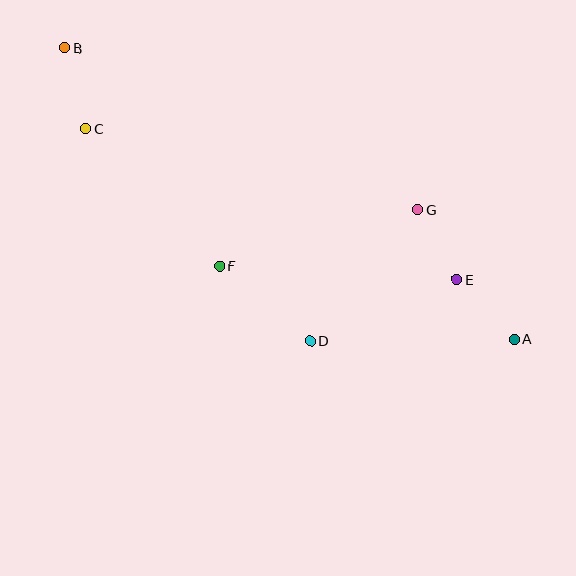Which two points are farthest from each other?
Points A and B are farthest from each other.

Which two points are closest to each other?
Points E and G are closest to each other.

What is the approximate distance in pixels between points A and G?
The distance between A and G is approximately 162 pixels.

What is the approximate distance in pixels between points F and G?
The distance between F and G is approximately 205 pixels.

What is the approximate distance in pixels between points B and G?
The distance between B and G is approximately 387 pixels.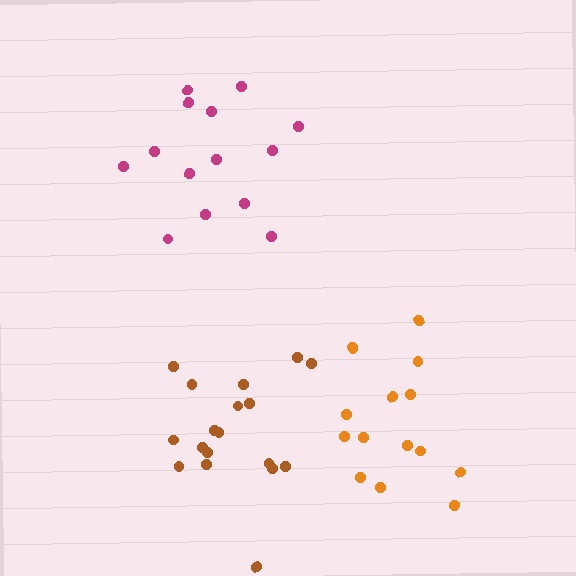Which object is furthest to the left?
The magenta cluster is leftmost.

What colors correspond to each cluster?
The clusters are colored: orange, magenta, brown.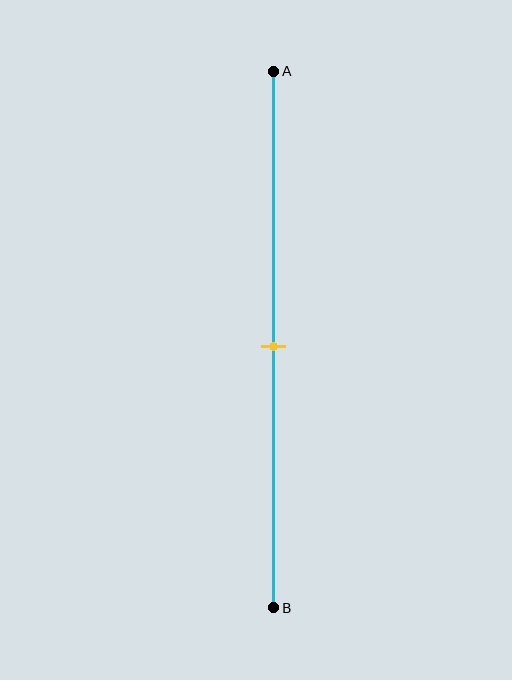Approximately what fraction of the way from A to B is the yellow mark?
The yellow mark is approximately 50% of the way from A to B.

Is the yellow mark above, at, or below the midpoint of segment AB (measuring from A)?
The yellow mark is approximately at the midpoint of segment AB.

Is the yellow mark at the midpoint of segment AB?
Yes, the mark is approximately at the midpoint.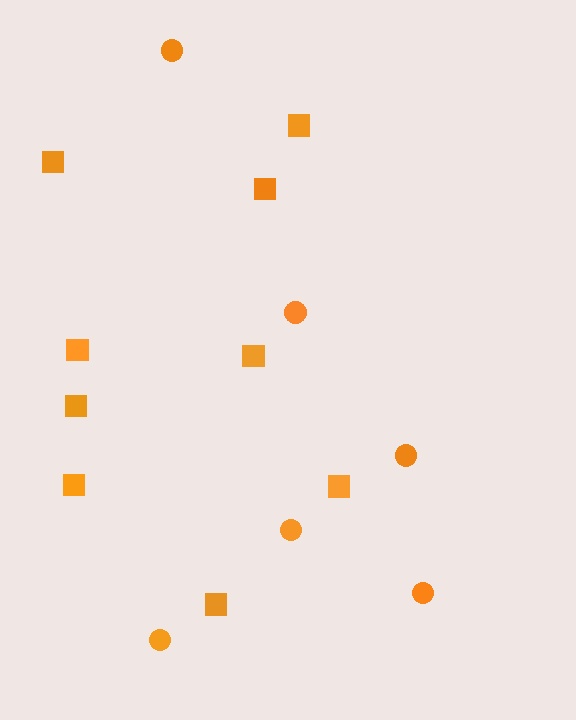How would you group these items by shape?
There are 2 groups: one group of circles (6) and one group of squares (9).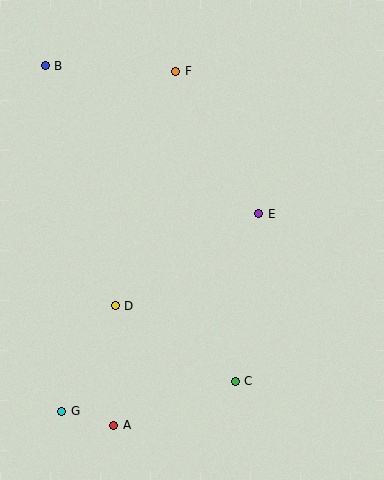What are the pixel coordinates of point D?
Point D is at (115, 306).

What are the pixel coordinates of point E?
Point E is at (259, 214).